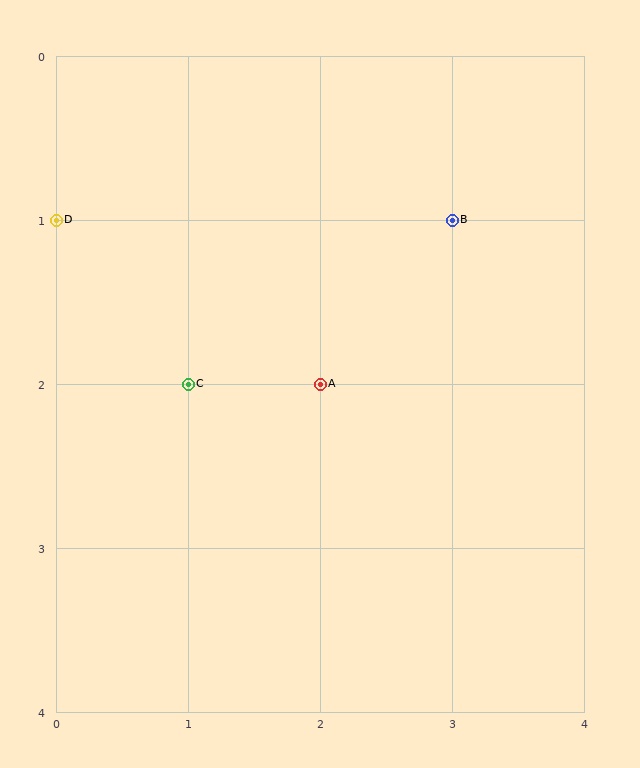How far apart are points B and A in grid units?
Points B and A are 1 column and 1 row apart (about 1.4 grid units diagonally).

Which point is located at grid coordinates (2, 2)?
Point A is at (2, 2).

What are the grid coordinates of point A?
Point A is at grid coordinates (2, 2).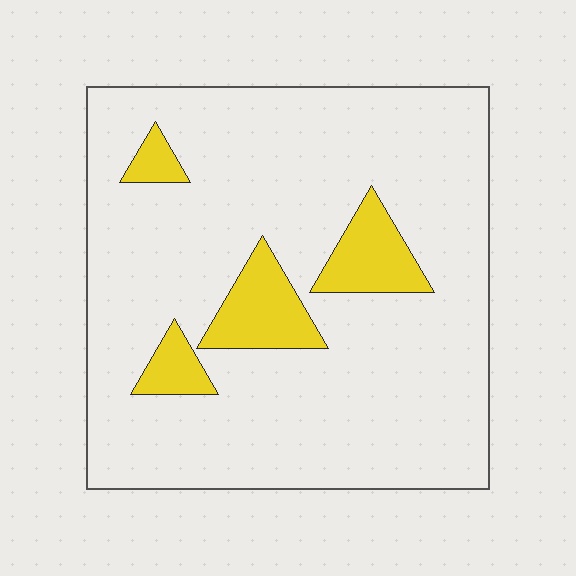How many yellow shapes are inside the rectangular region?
4.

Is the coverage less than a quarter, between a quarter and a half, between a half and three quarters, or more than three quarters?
Less than a quarter.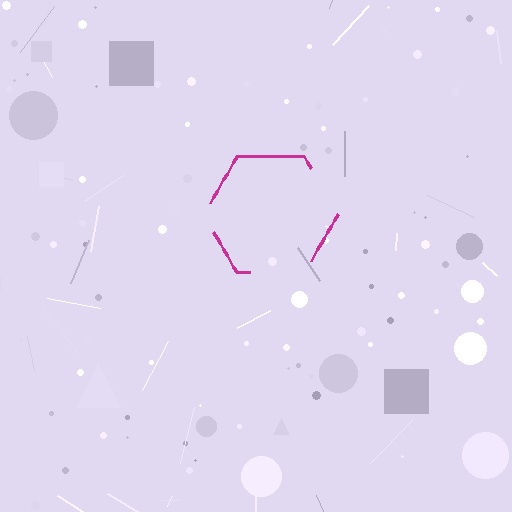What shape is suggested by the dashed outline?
The dashed outline suggests a hexagon.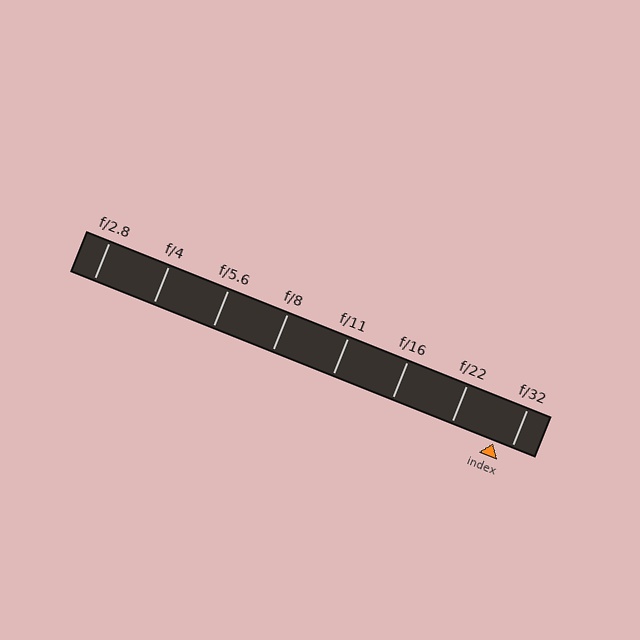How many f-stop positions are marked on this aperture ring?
There are 8 f-stop positions marked.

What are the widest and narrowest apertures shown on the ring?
The widest aperture shown is f/2.8 and the narrowest is f/32.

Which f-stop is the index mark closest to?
The index mark is closest to f/32.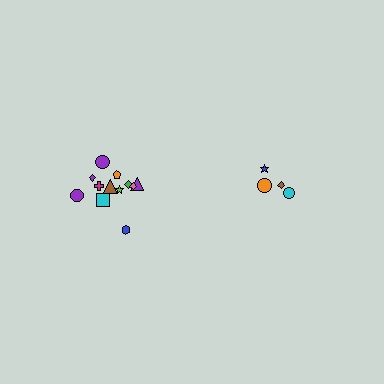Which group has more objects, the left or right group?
The left group.